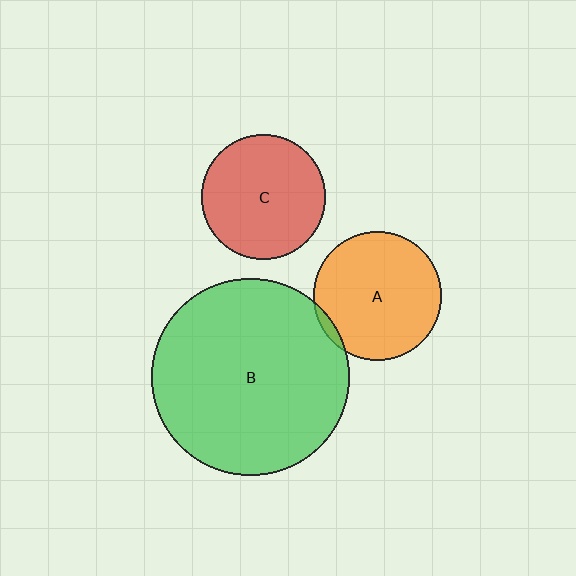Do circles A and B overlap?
Yes.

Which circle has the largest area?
Circle B (green).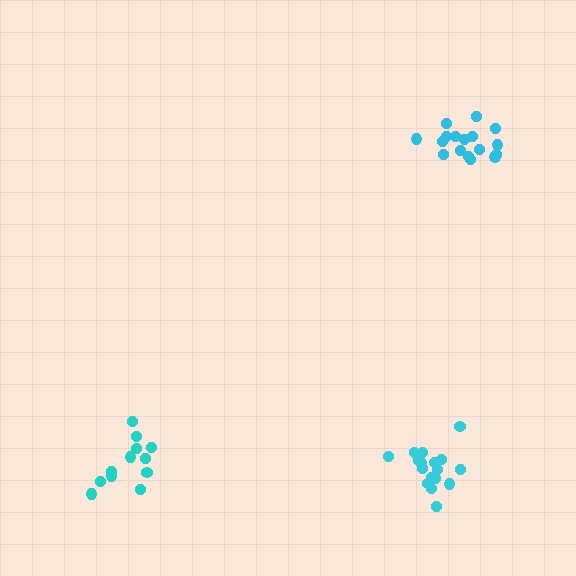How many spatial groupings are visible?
There are 3 spatial groupings.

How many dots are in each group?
Group 1: 17 dots, Group 2: 13 dots, Group 3: 17 dots (47 total).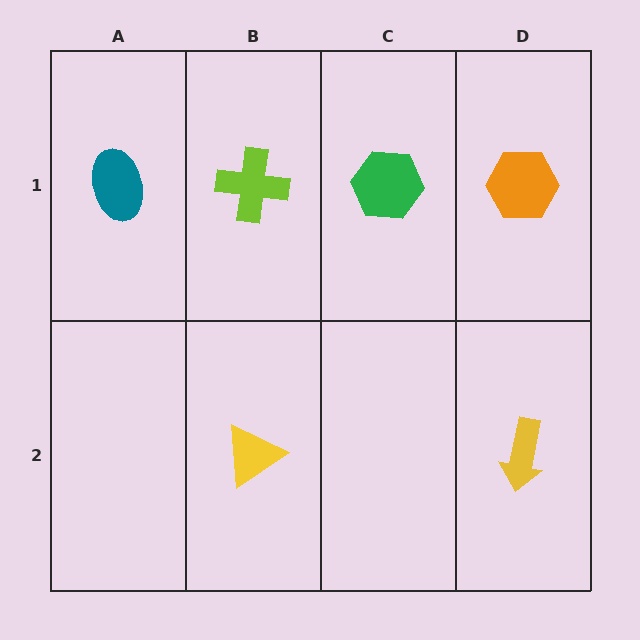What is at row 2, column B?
A yellow triangle.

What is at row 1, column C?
A green hexagon.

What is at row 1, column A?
A teal ellipse.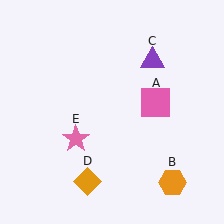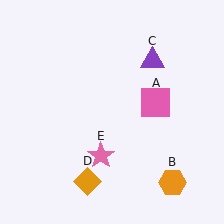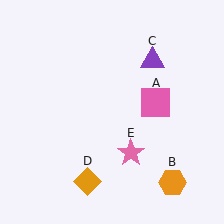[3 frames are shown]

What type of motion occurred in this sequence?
The pink star (object E) rotated counterclockwise around the center of the scene.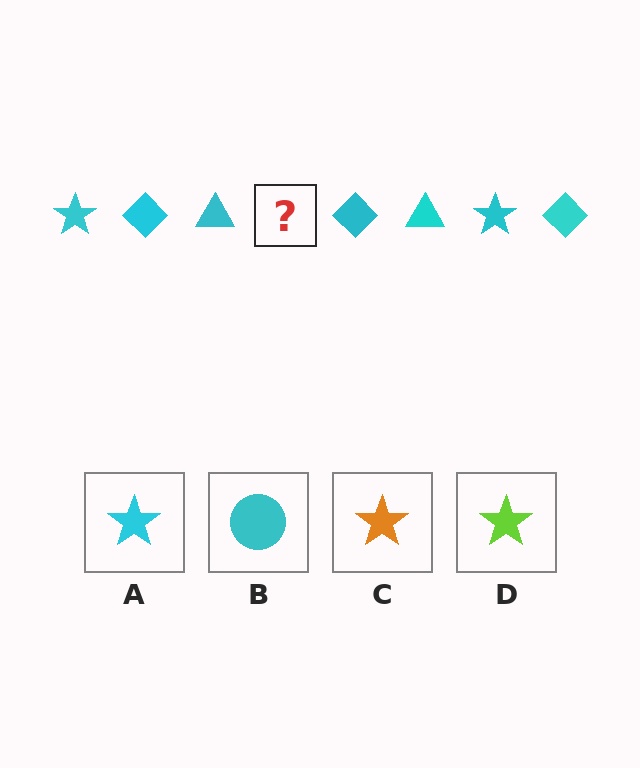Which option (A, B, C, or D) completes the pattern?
A.